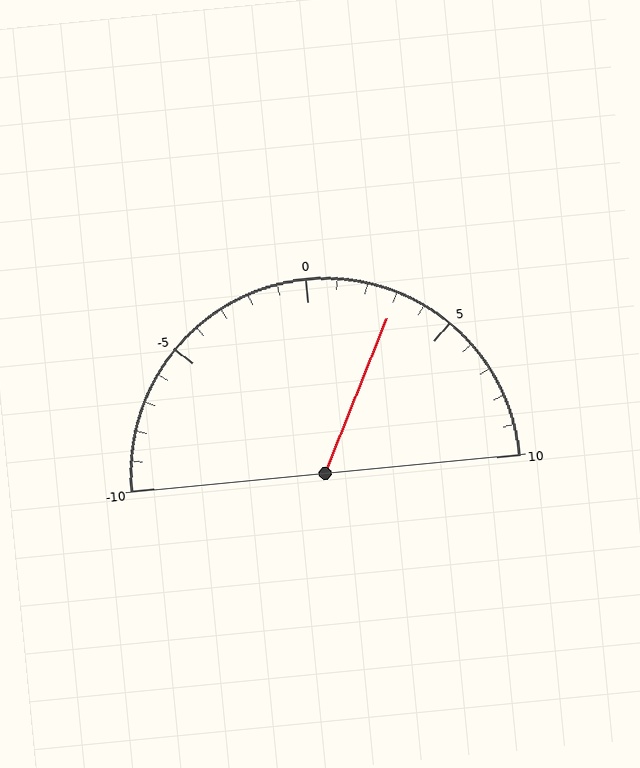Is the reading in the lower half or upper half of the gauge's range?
The reading is in the upper half of the range (-10 to 10).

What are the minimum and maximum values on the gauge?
The gauge ranges from -10 to 10.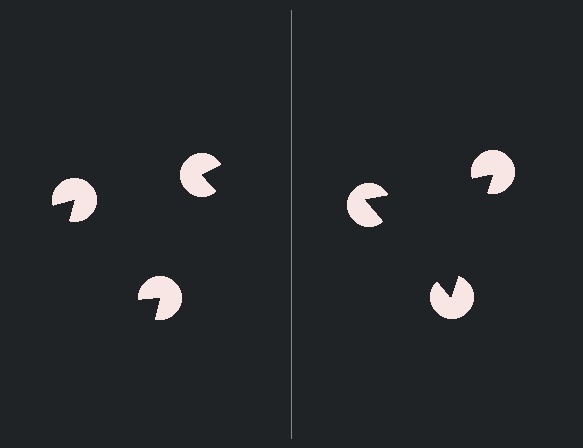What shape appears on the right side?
An illusory triangle.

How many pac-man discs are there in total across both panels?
6 — 3 on each side.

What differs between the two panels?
The pac-man discs are positioned identically on both sides; only the wedge orientations differ. On the right they align to a triangle; on the left they are misaligned.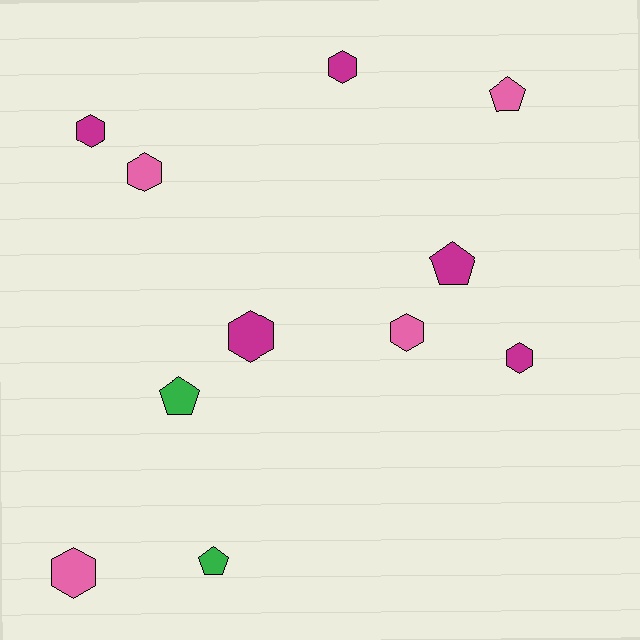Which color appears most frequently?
Magenta, with 5 objects.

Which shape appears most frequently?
Hexagon, with 7 objects.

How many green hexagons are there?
There are no green hexagons.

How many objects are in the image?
There are 11 objects.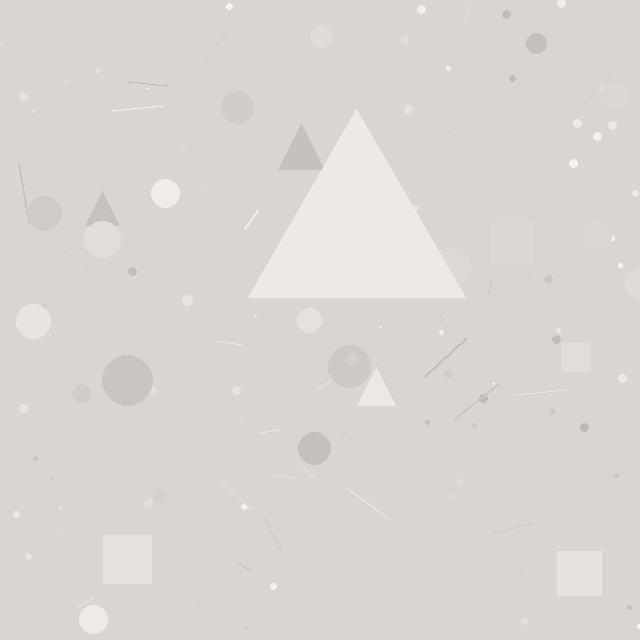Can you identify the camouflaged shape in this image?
The camouflaged shape is a triangle.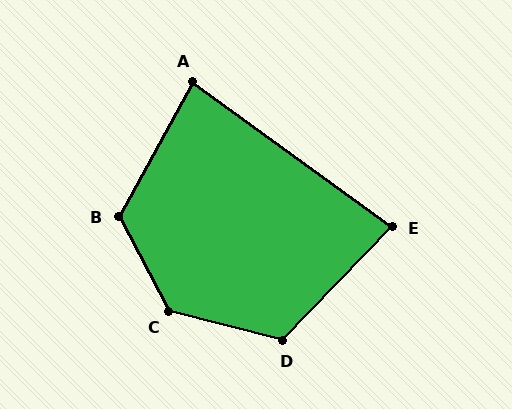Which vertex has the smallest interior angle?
E, at approximately 82 degrees.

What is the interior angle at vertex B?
Approximately 123 degrees (obtuse).